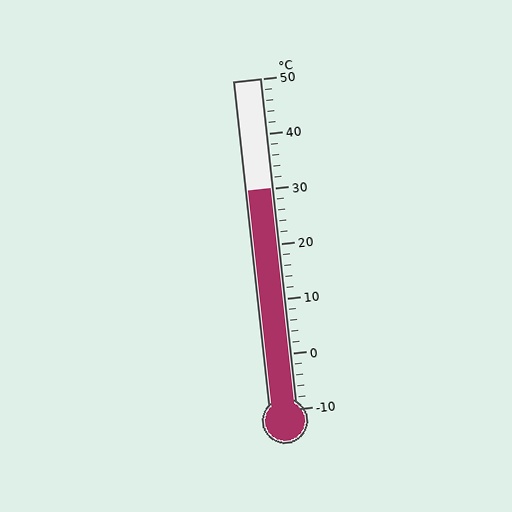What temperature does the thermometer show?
The thermometer shows approximately 30°C.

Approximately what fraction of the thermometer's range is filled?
The thermometer is filled to approximately 65% of its range.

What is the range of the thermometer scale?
The thermometer scale ranges from -10°C to 50°C.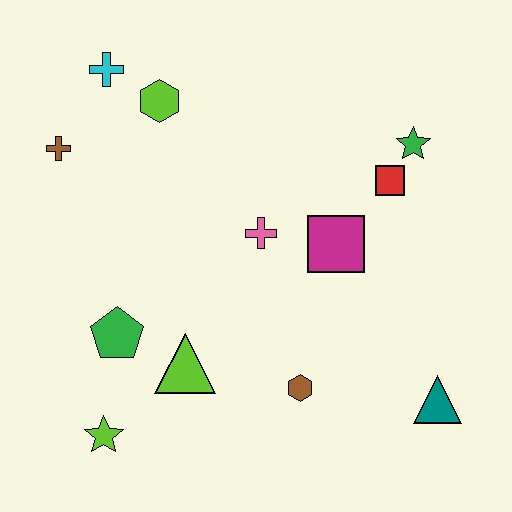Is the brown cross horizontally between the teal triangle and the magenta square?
No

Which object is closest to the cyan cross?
The lime hexagon is closest to the cyan cross.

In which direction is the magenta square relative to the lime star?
The magenta square is to the right of the lime star.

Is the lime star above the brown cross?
No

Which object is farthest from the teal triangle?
The cyan cross is farthest from the teal triangle.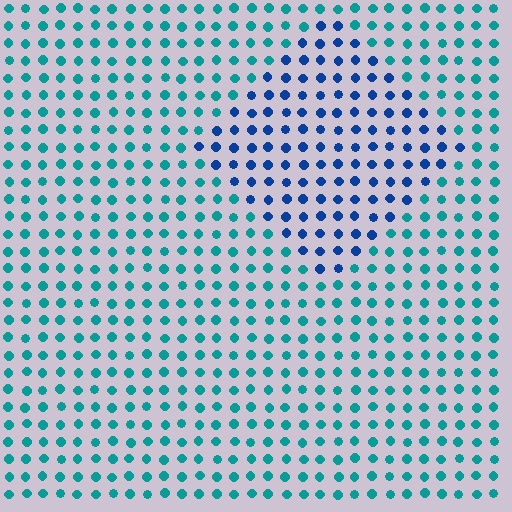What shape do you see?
I see a diamond.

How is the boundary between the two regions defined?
The boundary is defined purely by a slight shift in hue (about 40 degrees). Spacing, size, and orientation are identical on both sides.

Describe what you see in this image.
The image is filled with small teal elements in a uniform arrangement. A diamond-shaped region is visible where the elements are tinted to a slightly different hue, forming a subtle color boundary.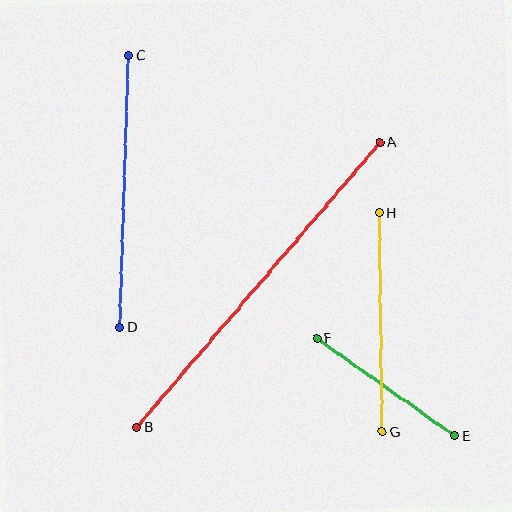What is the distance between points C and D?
The distance is approximately 272 pixels.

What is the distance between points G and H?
The distance is approximately 219 pixels.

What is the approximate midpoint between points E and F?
The midpoint is at approximately (386, 387) pixels.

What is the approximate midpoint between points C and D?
The midpoint is at approximately (124, 192) pixels.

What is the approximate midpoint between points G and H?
The midpoint is at approximately (381, 323) pixels.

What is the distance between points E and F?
The distance is approximately 168 pixels.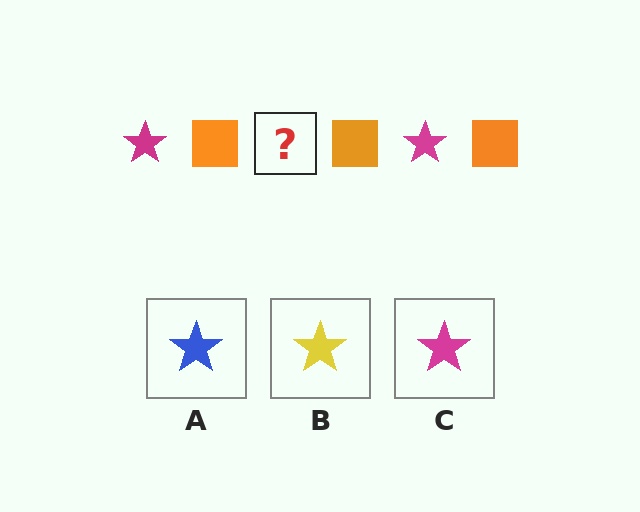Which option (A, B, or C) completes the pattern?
C.